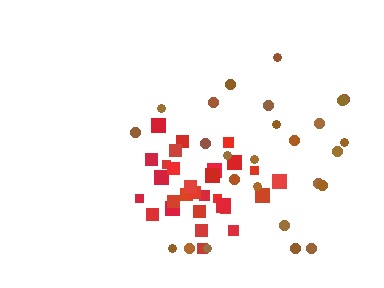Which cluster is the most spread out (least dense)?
Brown.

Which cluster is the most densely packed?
Red.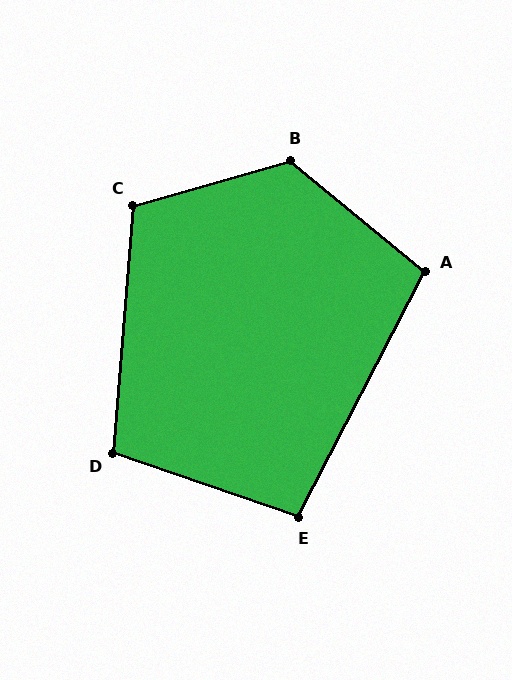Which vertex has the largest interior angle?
B, at approximately 125 degrees.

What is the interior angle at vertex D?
Approximately 104 degrees (obtuse).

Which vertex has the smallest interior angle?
E, at approximately 98 degrees.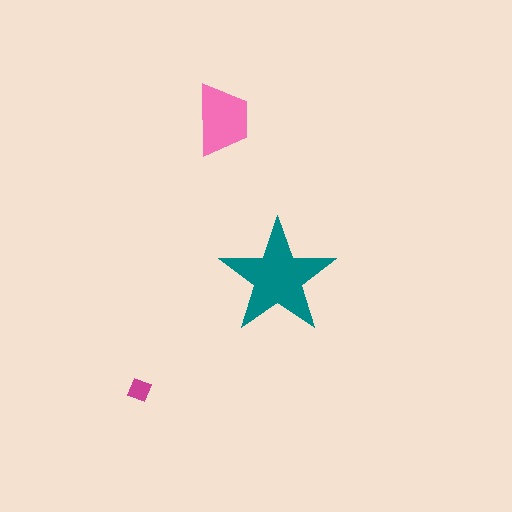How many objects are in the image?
There are 3 objects in the image.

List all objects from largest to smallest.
The teal star, the pink trapezoid, the magenta diamond.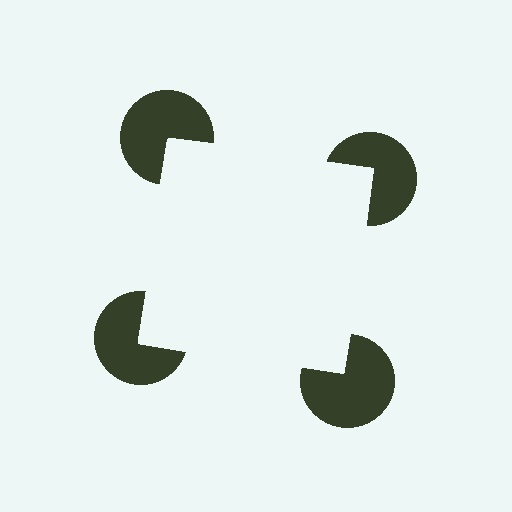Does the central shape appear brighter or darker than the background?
It typically appears slightly brighter than the background, even though no actual brightness change is drawn.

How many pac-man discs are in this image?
There are 4 — one at each vertex of the illusory square.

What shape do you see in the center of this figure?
An illusory square — its edges are inferred from the aligned wedge cuts in the pac-man discs, not physically drawn.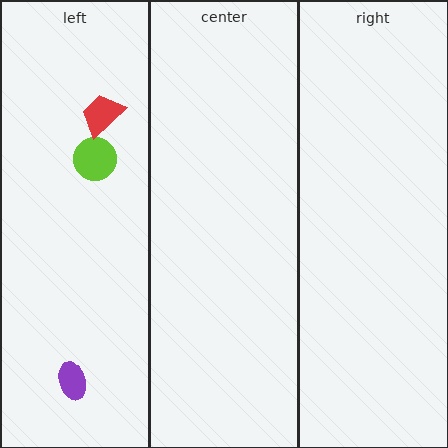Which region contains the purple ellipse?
The left region.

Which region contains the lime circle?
The left region.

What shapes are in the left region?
The lime circle, the red trapezoid, the purple ellipse.